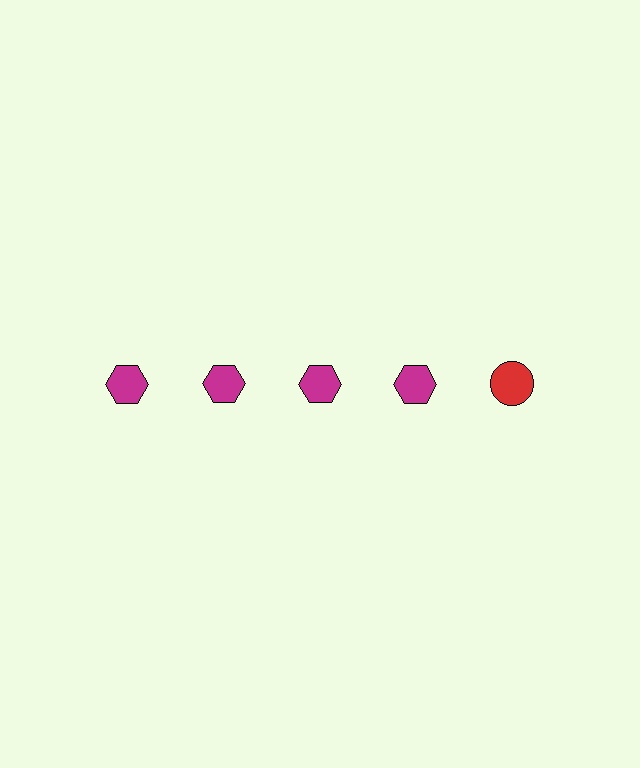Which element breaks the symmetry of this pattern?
The red circle in the top row, rightmost column breaks the symmetry. All other shapes are magenta hexagons.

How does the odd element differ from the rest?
It differs in both color (red instead of magenta) and shape (circle instead of hexagon).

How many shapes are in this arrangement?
There are 5 shapes arranged in a grid pattern.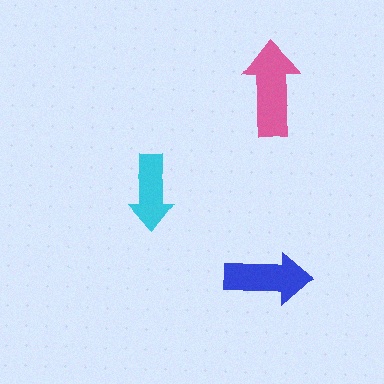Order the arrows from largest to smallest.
the pink one, the blue one, the cyan one.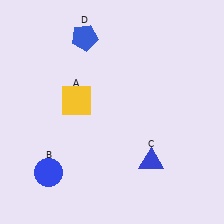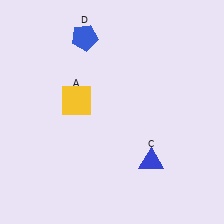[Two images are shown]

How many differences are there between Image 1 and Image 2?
There is 1 difference between the two images.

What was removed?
The blue circle (B) was removed in Image 2.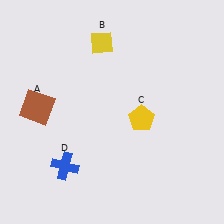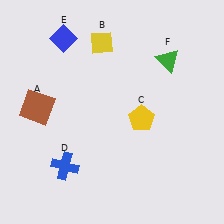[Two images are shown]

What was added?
A blue diamond (E), a green triangle (F) were added in Image 2.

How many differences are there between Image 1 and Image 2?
There are 2 differences between the two images.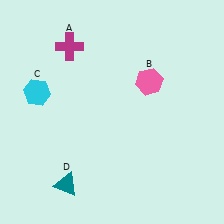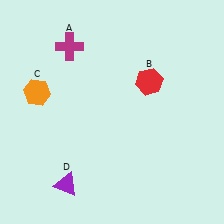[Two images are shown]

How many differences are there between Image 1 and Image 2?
There are 3 differences between the two images.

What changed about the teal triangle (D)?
In Image 1, D is teal. In Image 2, it changed to purple.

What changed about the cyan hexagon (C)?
In Image 1, C is cyan. In Image 2, it changed to orange.